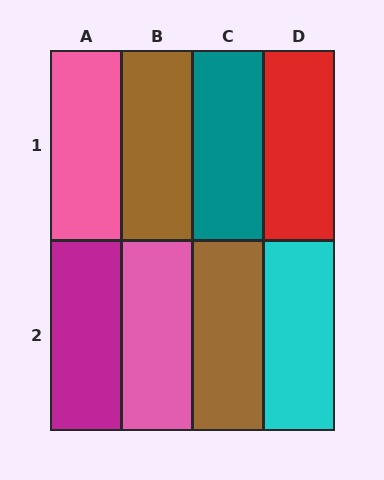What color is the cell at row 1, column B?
Brown.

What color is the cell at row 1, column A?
Pink.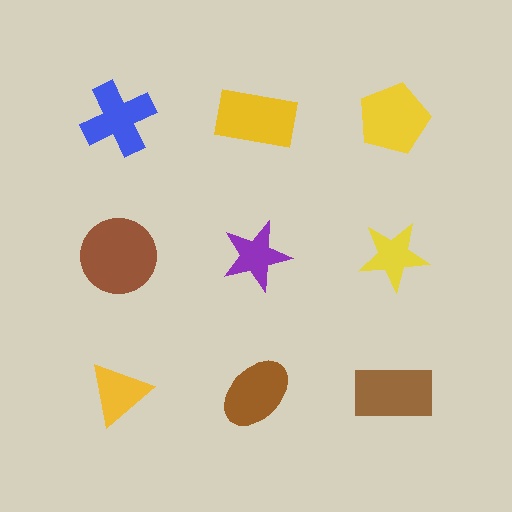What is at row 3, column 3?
A brown rectangle.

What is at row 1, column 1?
A blue cross.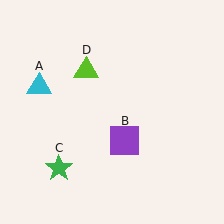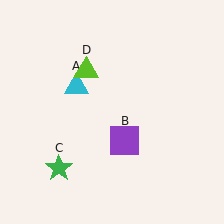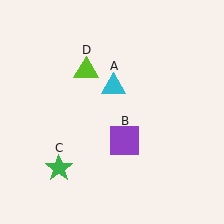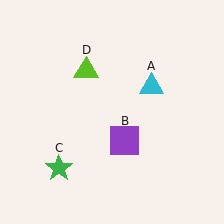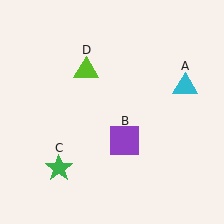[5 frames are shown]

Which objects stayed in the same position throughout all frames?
Purple square (object B) and green star (object C) and lime triangle (object D) remained stationary.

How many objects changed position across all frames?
1 object changed position: cyan triangle (object A).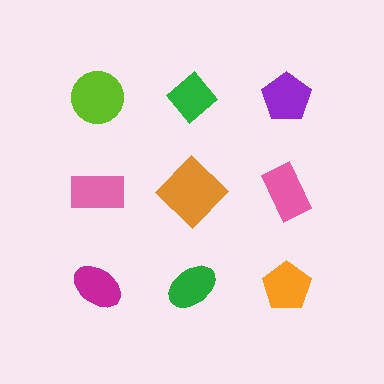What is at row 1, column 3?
A purple pentagon.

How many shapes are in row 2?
3 shapes.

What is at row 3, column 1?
A magenta ellipse.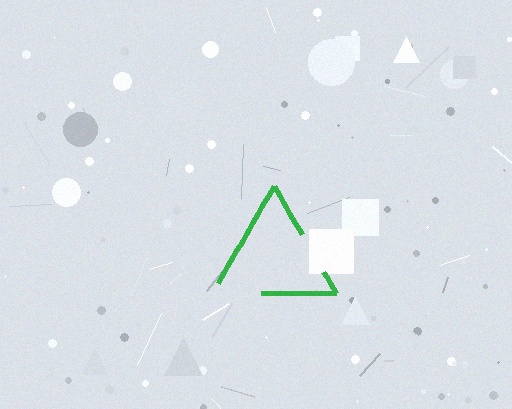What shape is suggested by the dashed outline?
The dashed outline suggests a triangle.